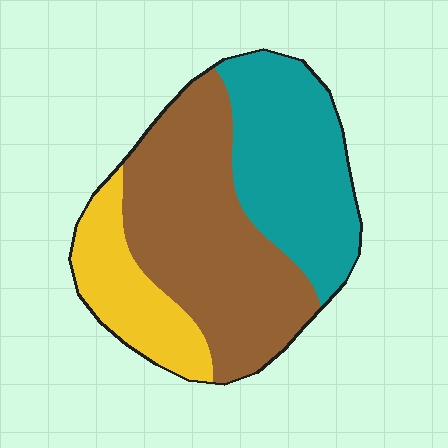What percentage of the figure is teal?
Teal covers 34% of the figure.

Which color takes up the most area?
Brown, at roughly 45%.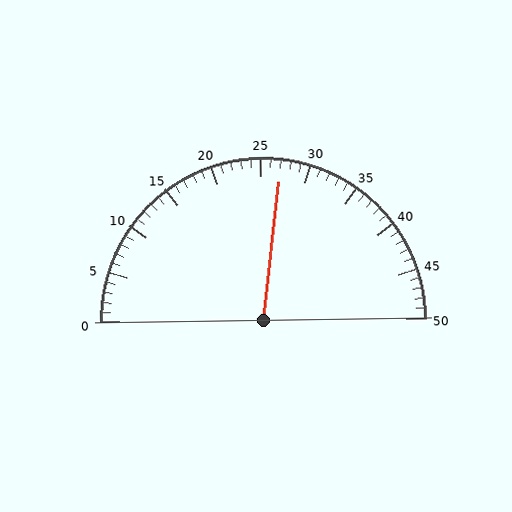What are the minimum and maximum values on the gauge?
The gauge ranges from 0 to 50.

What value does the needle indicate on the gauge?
The needle indicates approximately 27.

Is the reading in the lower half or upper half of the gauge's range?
The reading is in the upper half of the range (0 to 50).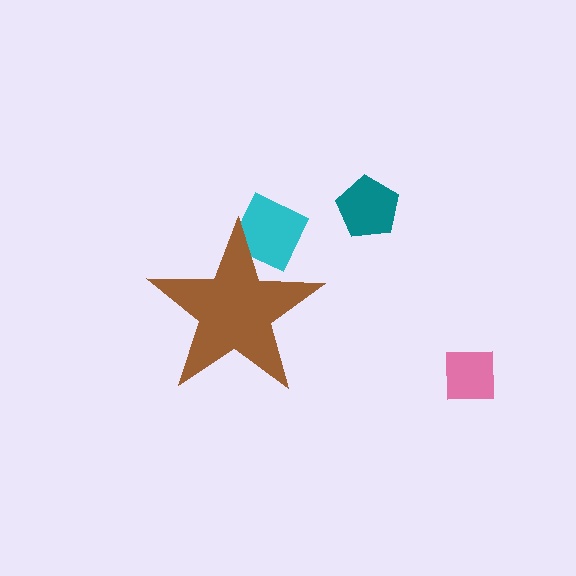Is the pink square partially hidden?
No, the pink square is fully visible.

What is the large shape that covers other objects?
A brown star.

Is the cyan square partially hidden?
Yes, the cyan square is partially hidden behind the brown star.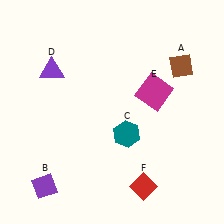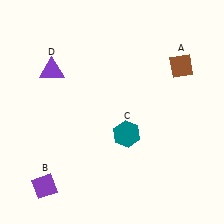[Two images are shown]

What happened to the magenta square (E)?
The magenta square (E) was removed in Image 2. It was in the top-right area of Image 1.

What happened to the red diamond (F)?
The red diamond (F) was removed in Image 2. It was in the bottom-right area of Image 1.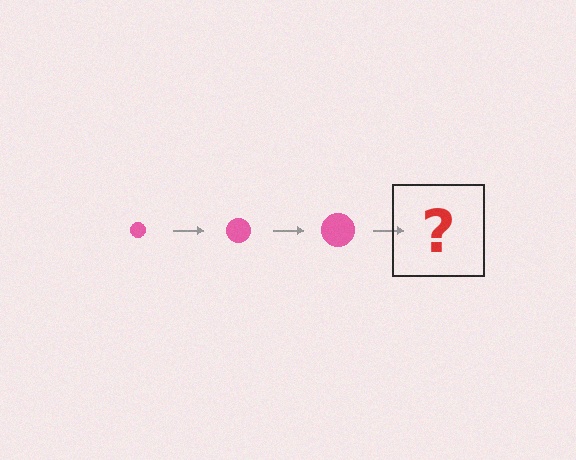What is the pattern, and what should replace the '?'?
The pattern is that the circle gets progressively larger each step. The '?' should be a pink circle, larger than the previous one.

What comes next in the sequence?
The next element should be a pink circle, larger than the previous one.